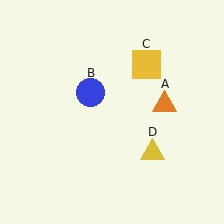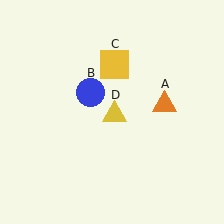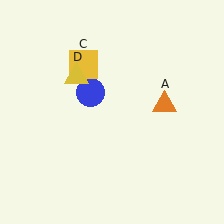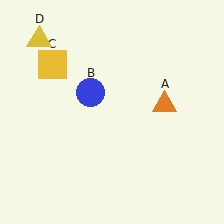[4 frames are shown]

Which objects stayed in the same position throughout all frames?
Orange triangle (object A) and blue circle (object B) remained stationary.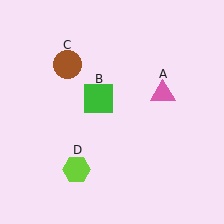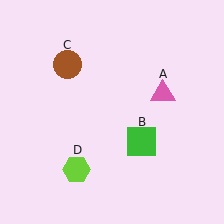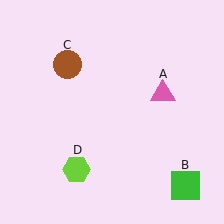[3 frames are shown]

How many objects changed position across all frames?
1 object changed position: green square (object B).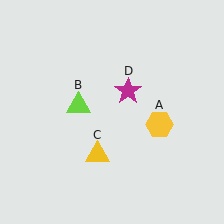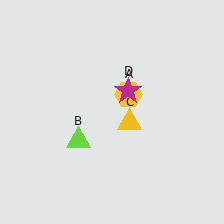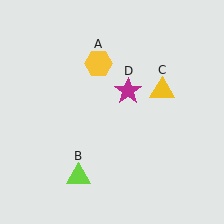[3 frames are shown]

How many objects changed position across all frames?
3 objects changed position: yellow hexagon (object A), lime triangle (object B), yellow triangle (object C).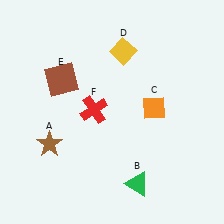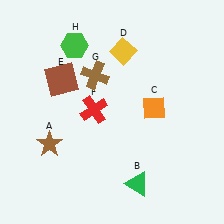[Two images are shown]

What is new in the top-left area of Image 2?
A green hexagon (H) was added in the top-left area of Image 2.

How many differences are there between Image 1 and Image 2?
There are 2 differences between the two images.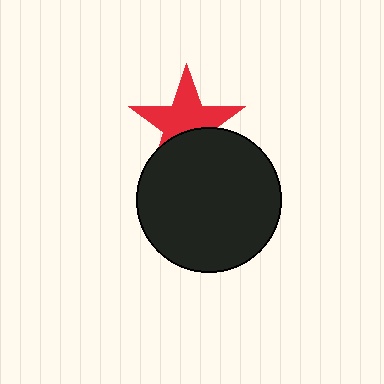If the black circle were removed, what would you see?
You would see the complete red star.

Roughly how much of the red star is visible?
About half of it is visible (roughly 63%).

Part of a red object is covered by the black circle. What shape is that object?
It is a star.